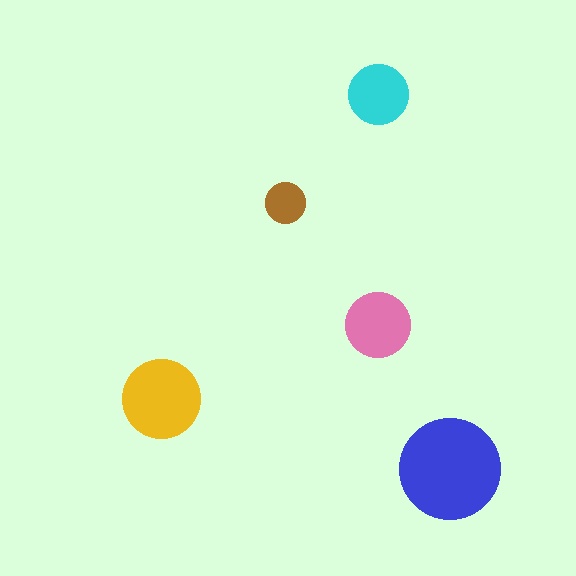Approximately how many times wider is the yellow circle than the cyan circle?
About 1.5 times wider.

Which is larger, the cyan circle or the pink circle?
The pink one.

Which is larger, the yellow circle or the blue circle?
The blue one.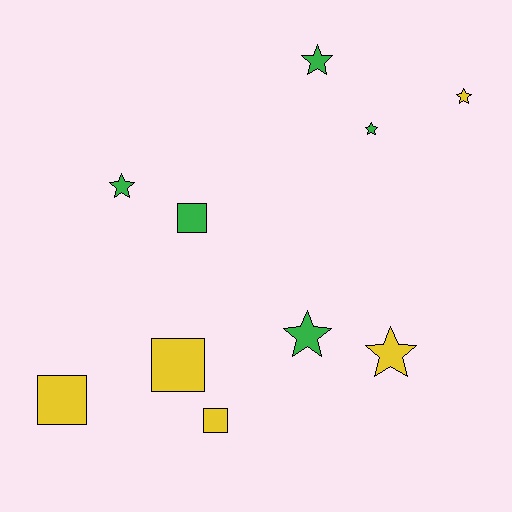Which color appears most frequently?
Green, with 5 objects.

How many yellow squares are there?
There are 3 yellow squares.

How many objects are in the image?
There are 10 objects.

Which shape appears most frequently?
Star, with 6 objects.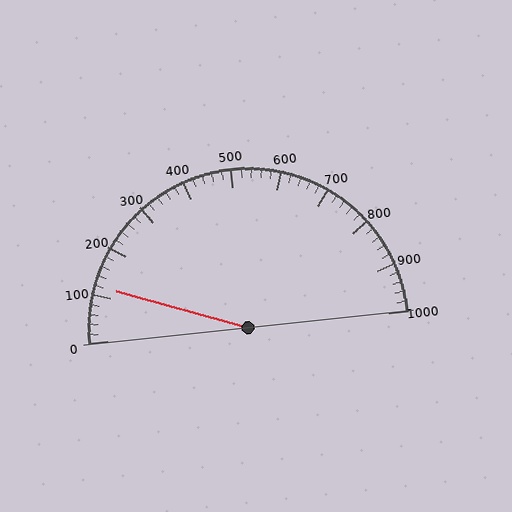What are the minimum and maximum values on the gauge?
The gauge ranges from 0 to 1000.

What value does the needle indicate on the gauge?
The needle indicates approximately 120.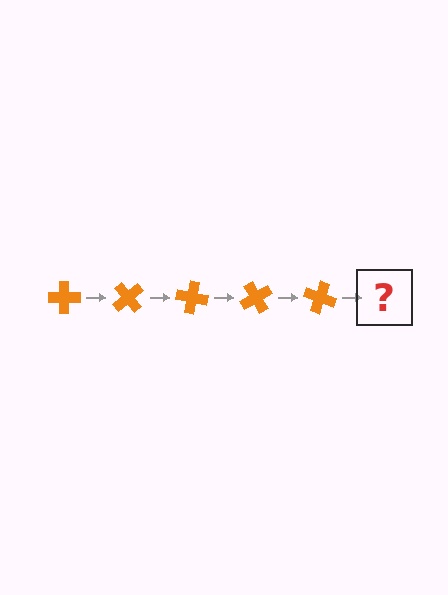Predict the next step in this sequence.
The next step is an orange cross rotated 250 degrees.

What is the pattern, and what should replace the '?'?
The pattern is that the cross rotates 50 degrees each step. The '?' should be an orange cross rotated 250 degrees.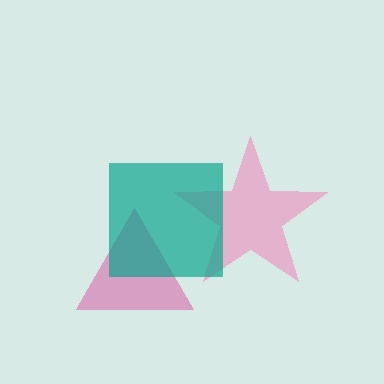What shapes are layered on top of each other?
The layered shapes are: a pink star, a magenta triangle, a teal square.